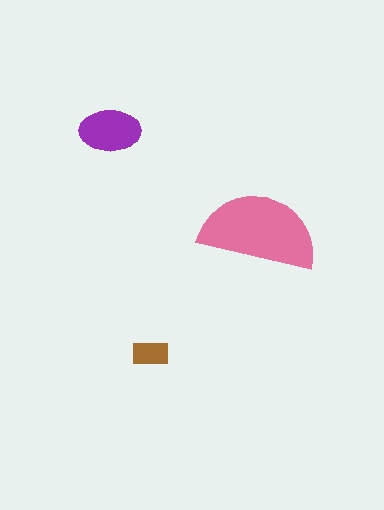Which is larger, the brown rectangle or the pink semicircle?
The pink semicircle.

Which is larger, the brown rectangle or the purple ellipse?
The purple ellipse.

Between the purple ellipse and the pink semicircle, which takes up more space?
The pink semicircle.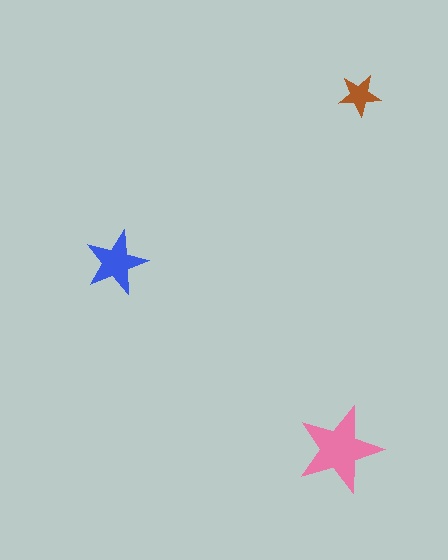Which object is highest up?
The brown star is topmost.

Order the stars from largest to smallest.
the pink one, the blue one, the brown one.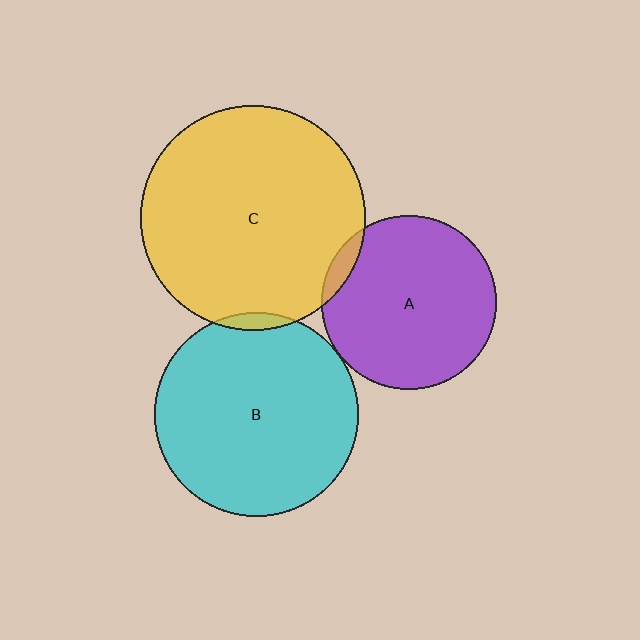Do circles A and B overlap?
Yes.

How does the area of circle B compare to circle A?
Approximately 1.4 times.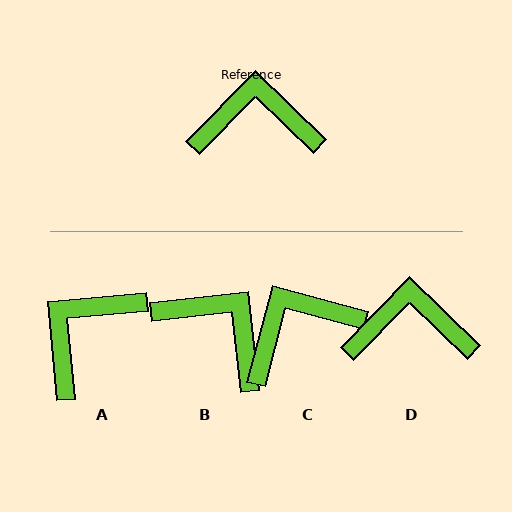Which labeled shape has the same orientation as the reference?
D.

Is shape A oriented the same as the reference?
No, it is off by about 50 degrees.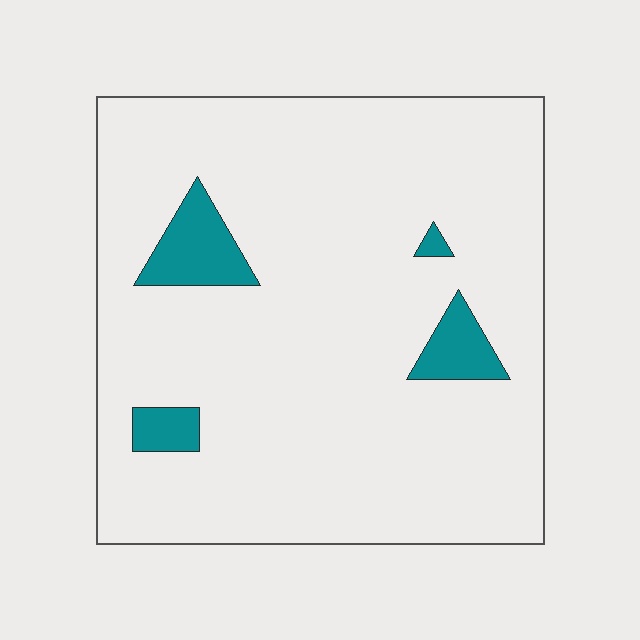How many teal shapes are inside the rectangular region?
4.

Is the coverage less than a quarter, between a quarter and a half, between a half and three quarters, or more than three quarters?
Less than a quarter.